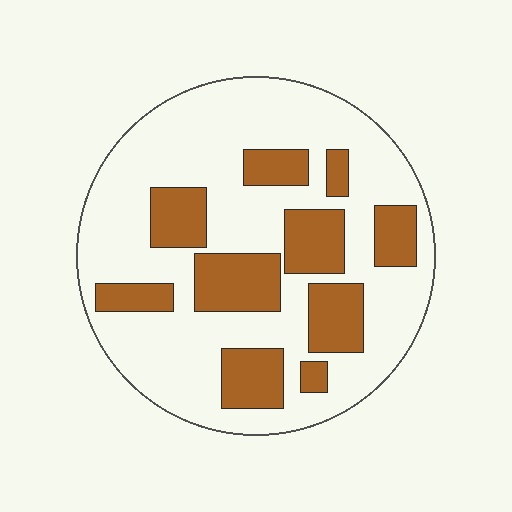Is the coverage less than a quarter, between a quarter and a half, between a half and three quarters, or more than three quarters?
Between a quarter and a half.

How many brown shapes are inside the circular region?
10.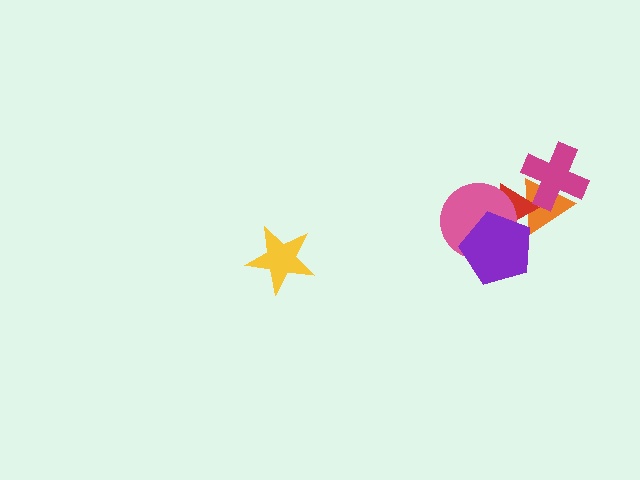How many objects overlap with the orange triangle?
2 objects overlap with the orange triangle.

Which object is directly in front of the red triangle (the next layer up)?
The magenta cross is directly in front of the red triangle.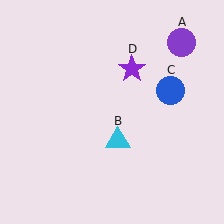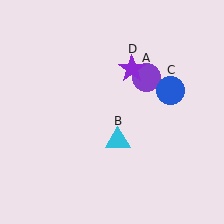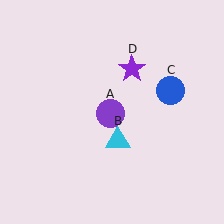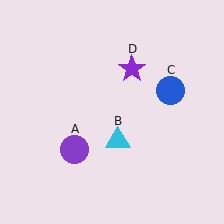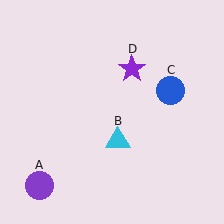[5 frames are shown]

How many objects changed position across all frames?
1 object changed position: purple circle (object A).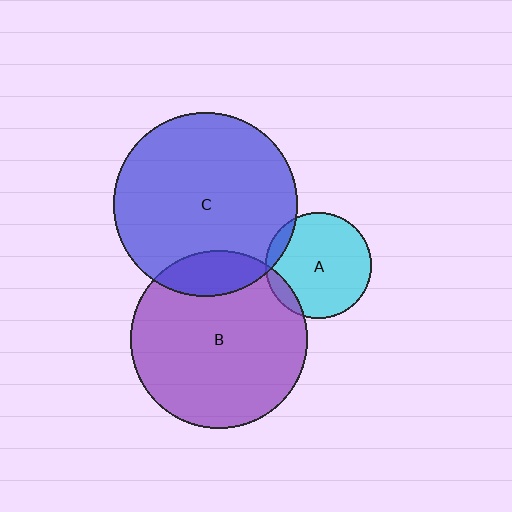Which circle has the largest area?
Circle C (blue).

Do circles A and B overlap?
Yes.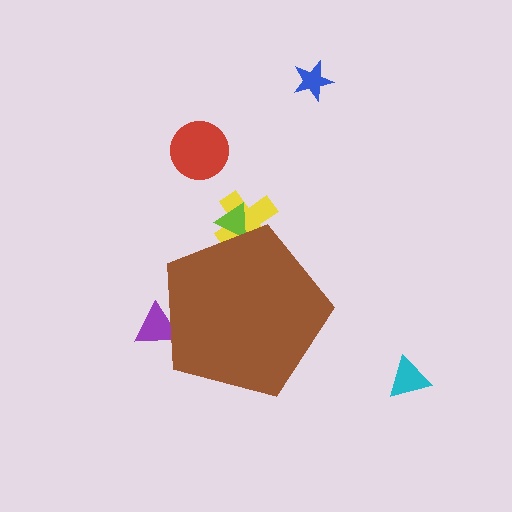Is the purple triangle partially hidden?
Yes, the purple triangle is partially hidden behind the brown pentagon.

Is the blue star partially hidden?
No, the blue star is fully visible.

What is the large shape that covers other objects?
A brown pentagon.